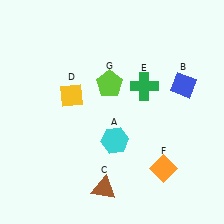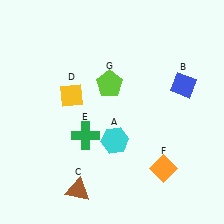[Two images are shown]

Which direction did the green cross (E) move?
The green cross (E) moved left.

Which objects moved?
The objects that moved are: the brown triangle (C), the green cross (E).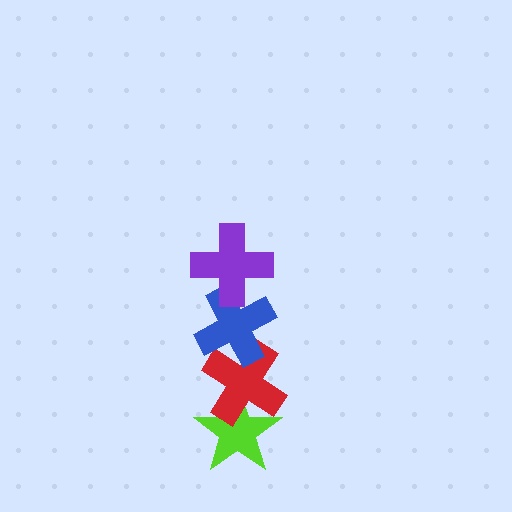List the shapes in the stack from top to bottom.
From top to bottom: the purple cross, the blue cross, the red cross, the lime star.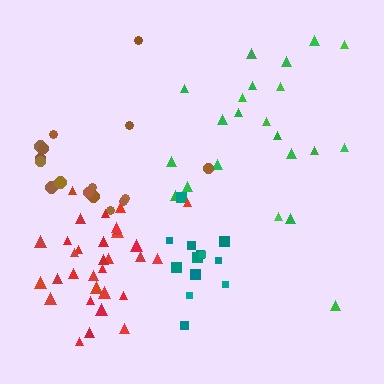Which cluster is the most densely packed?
Red.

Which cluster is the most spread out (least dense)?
Brown.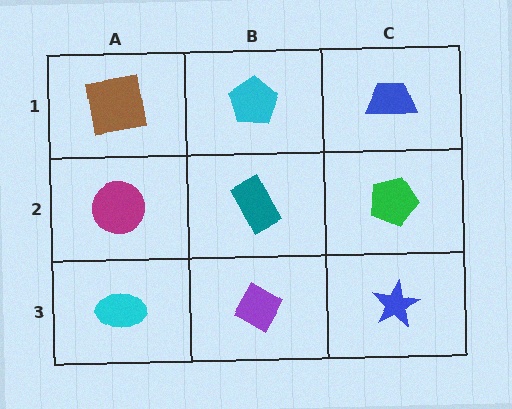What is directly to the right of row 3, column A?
A purple diamond.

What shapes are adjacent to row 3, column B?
A teal rectangle (row 2, column B), a cyan ellipse (row 3, column A), a blue star (row 3, column C).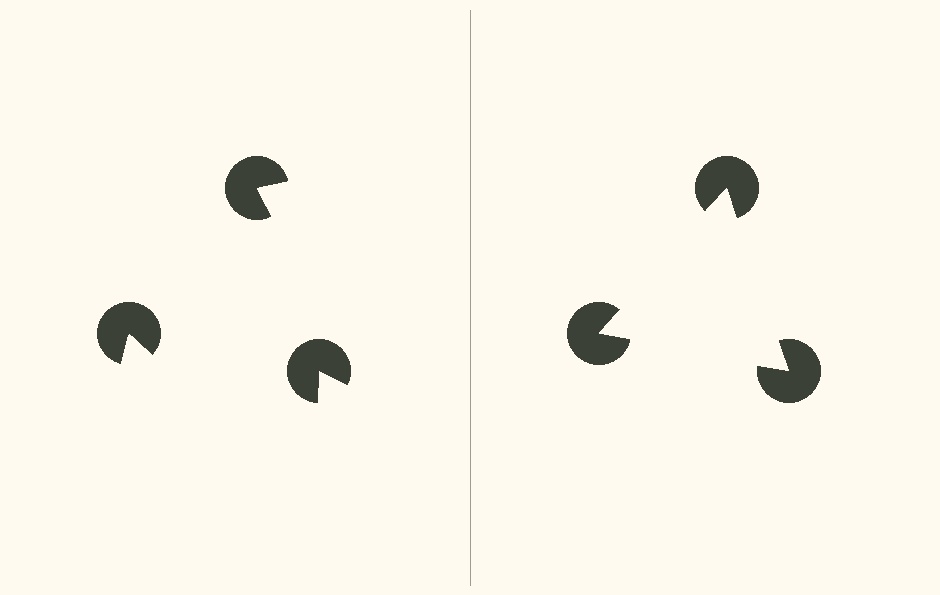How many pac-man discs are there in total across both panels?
6 — 3 on each side.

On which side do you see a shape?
An illusory triangle appears on the right side. On the left side the wedge cuts are rotated, so no coherent shape forms.